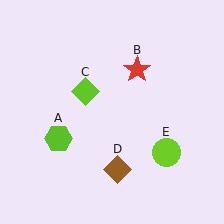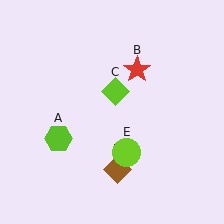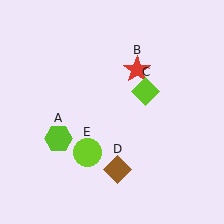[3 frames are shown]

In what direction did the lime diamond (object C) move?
The lime diamond (object C) moved right.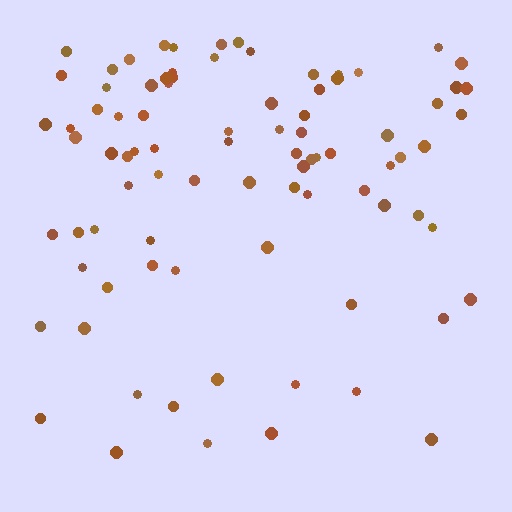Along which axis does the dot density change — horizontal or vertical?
Vertical.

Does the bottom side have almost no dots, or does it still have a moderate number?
Still a moderate number, just noticeably fewer than the top.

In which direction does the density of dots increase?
From bottom to top, with the top side densest.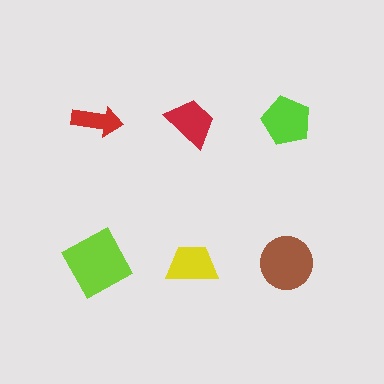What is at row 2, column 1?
A lime square.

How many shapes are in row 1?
3 shapes.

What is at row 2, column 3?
A brown circle.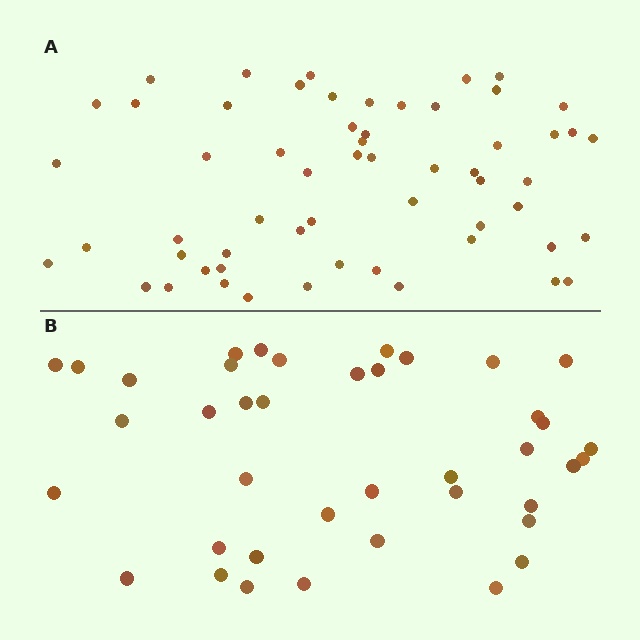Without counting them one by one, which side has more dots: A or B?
Region A (the top region) has more dots.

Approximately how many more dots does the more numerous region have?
Region A has approximately 20 more dots than region B.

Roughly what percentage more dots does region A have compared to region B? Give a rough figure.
About 45% more.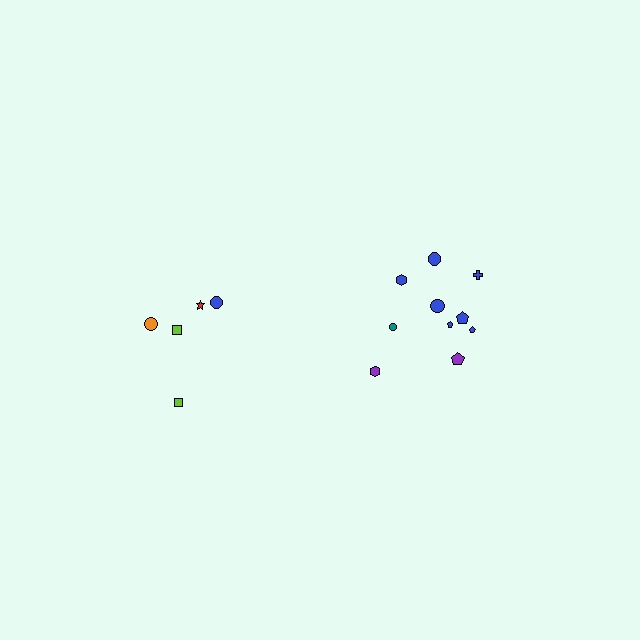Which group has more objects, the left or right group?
The right group.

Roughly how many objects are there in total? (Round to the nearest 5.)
Roughly 15 objects in total.